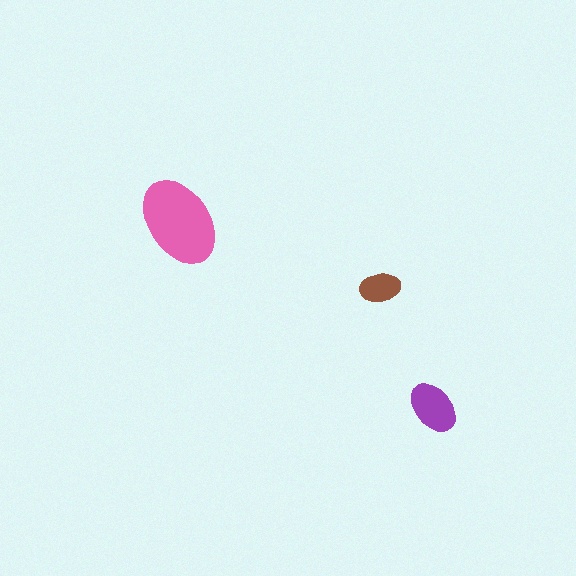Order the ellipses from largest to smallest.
the pink one, the purple one, the brown one.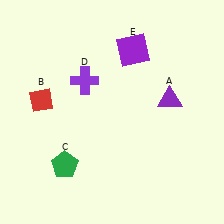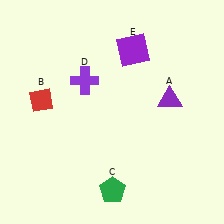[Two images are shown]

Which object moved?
The green pentagon (C) moved right.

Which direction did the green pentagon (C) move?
The green pentagon (C) moved right.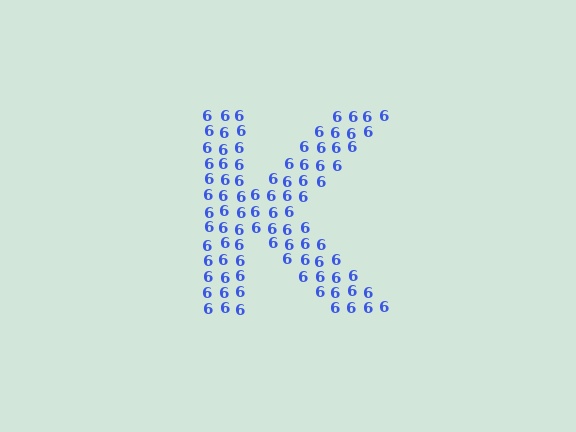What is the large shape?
The large shape is the letter K.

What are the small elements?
The small elements are digit 6's.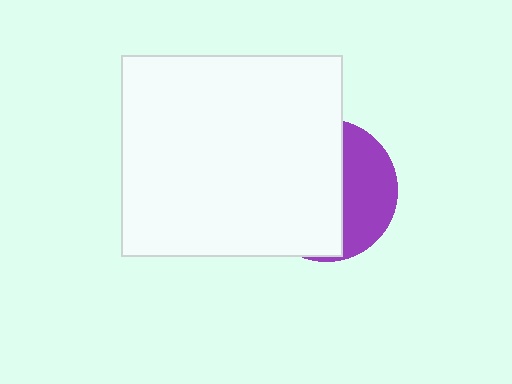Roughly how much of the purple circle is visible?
A small part of it is visible (roughly 36%).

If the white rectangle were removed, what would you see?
You would see the complete purple circle.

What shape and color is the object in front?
The object in front is a white rectangle.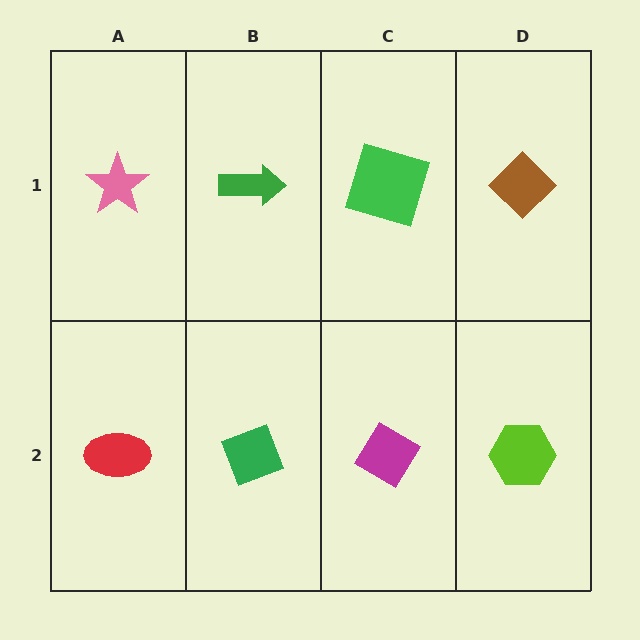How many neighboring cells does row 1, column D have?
2.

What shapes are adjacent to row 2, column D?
A brown diamond (row 1, column D), a magenta diamond (row 2, column C).